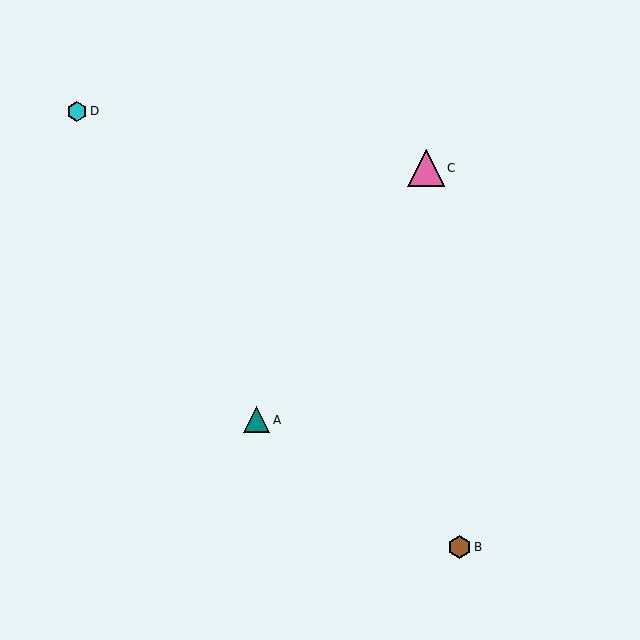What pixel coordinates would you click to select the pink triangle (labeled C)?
Click at (426, 168) to select the pink triangle C.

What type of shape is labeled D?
Shape D is a cyan hexagon.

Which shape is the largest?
The pink triangle (labeled C) is the largest.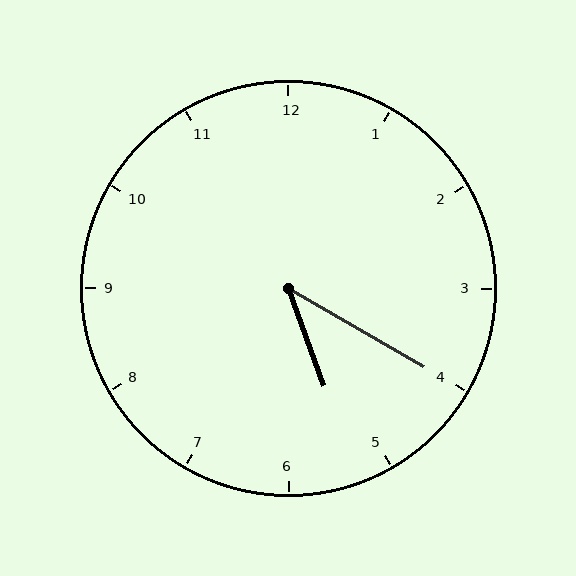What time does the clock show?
5:20.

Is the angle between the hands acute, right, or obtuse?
It is acute.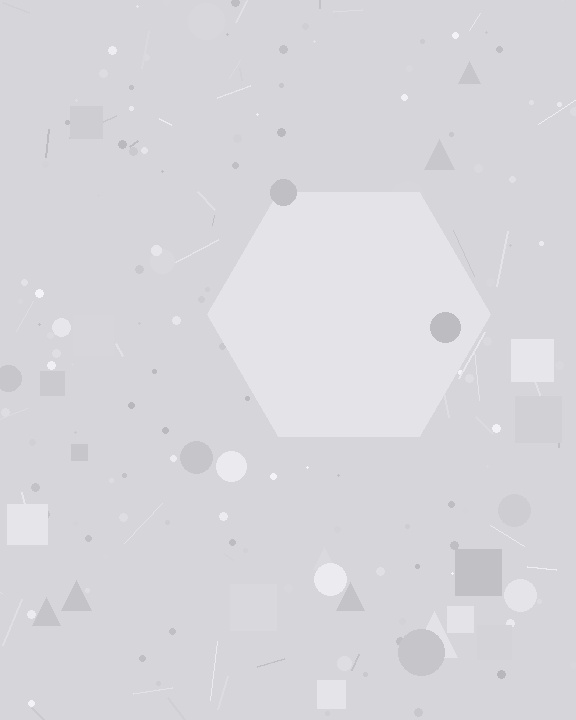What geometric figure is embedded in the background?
A hexagon is embedded in the background.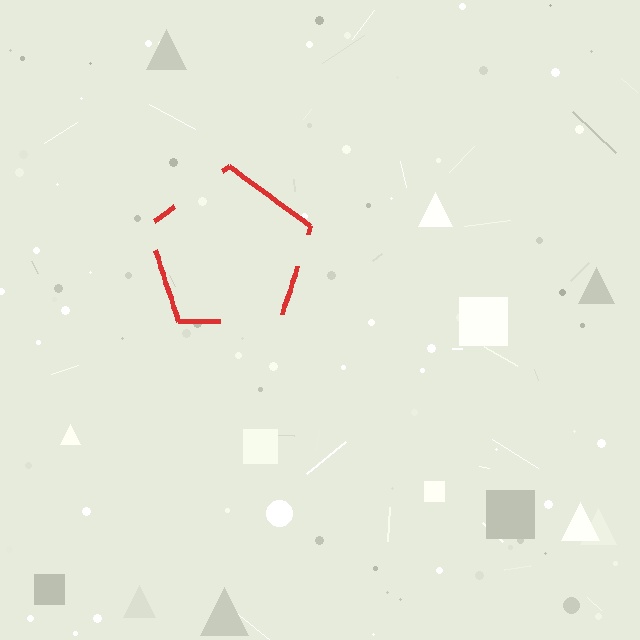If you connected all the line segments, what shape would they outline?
They would outline a pentagon.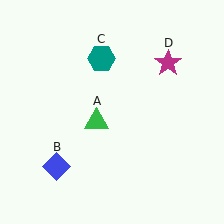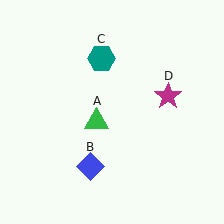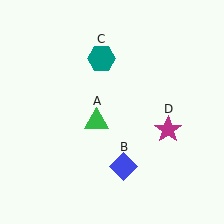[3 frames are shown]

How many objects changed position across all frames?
2 objects changed position: blue diamond (object B), magenta star (object D).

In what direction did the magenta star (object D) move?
The magenta star (object D) moved down.